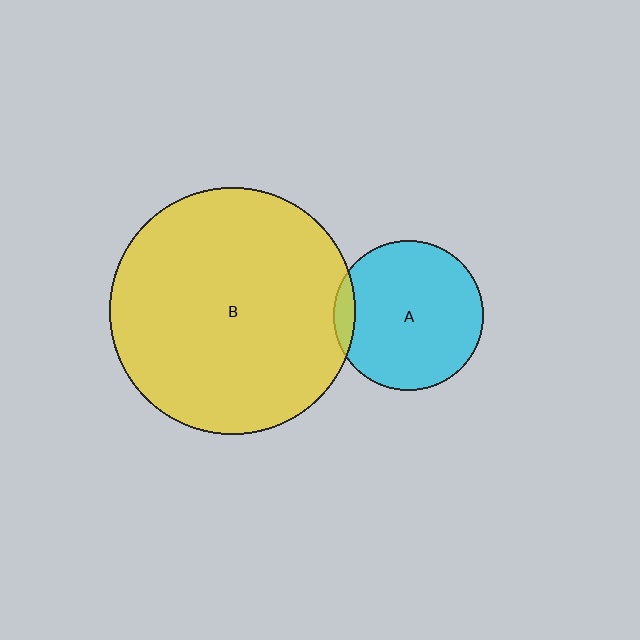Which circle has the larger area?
Circle B (yellow).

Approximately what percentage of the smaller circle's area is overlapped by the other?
Approximately 10%.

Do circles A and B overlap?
Yes.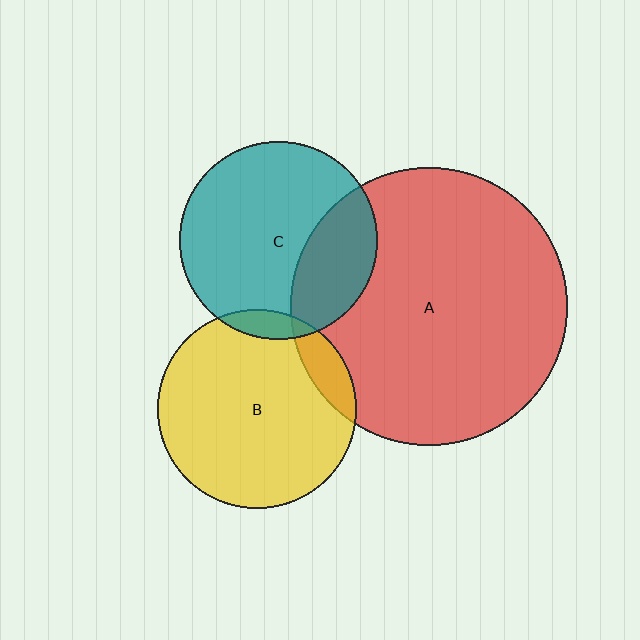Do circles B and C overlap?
Yes.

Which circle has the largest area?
Circle A (red).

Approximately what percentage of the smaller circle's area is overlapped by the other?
Approximately 5%.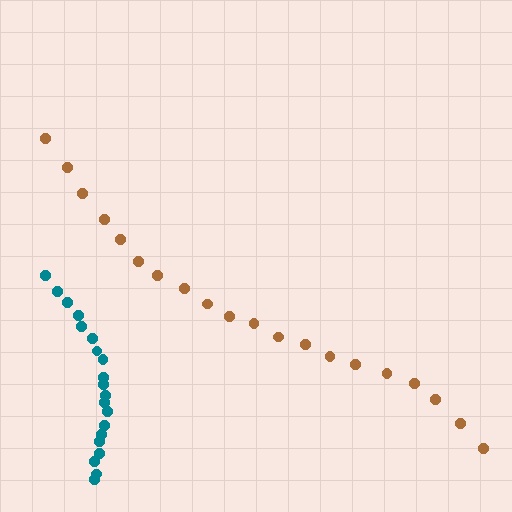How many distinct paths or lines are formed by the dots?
There are 2 distinct paths.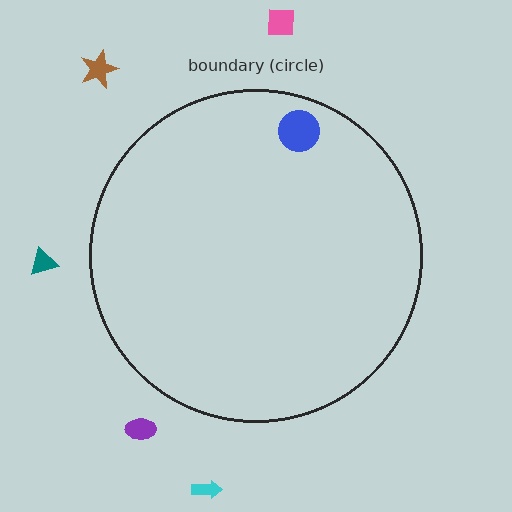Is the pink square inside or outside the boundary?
Outside.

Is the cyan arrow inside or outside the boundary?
Outside.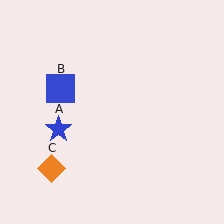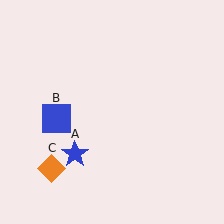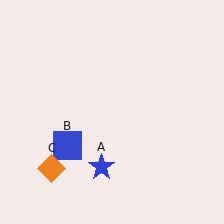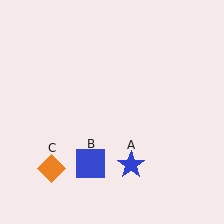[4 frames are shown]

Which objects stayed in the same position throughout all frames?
Orange diamond (object C) remained stationary.